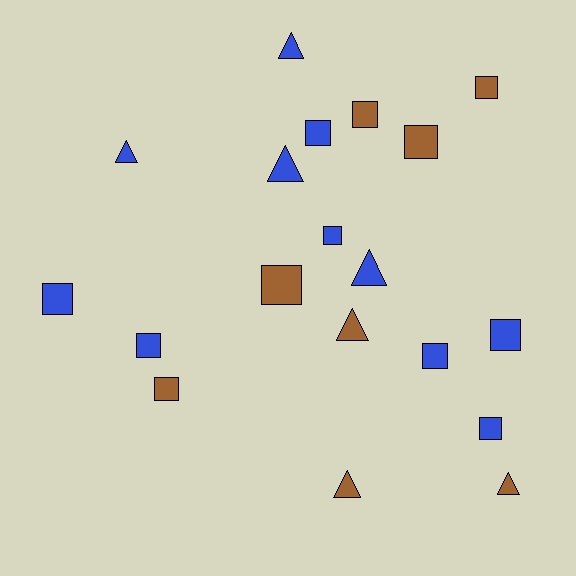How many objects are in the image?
There are 19 objects.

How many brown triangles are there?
There are 3 brown triangles.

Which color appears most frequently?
Blue, with 11 objects.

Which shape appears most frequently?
Square, with 12 objects.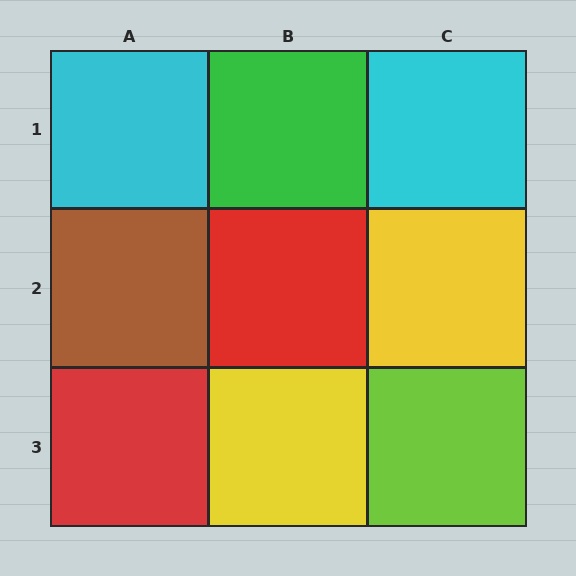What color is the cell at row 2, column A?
Brown.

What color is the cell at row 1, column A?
Cyan.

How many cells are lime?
1 cell is lime.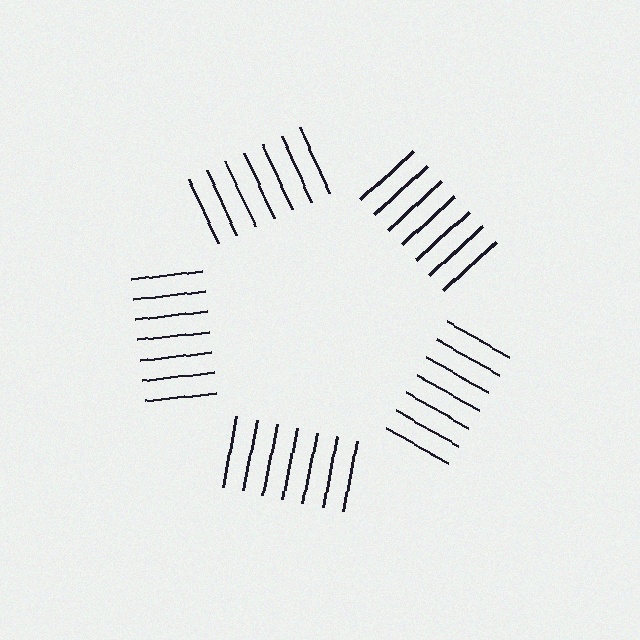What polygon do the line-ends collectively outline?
An illusory pentagon — the line segments terminate on its edges but no continuous stroke is drawn.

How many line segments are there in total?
35 — 7 along each of the 5 edges.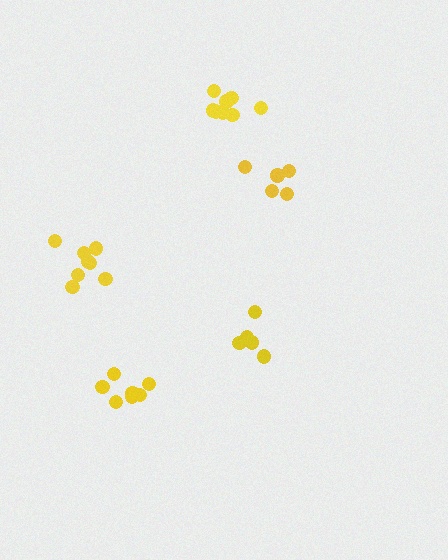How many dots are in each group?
Group 1: 5 dots, Group 2: 8 dots, Group 3: 5 dots, Group 4: 7 dots, Group 5: 8 dots (33 total).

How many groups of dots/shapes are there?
There are 5 groups.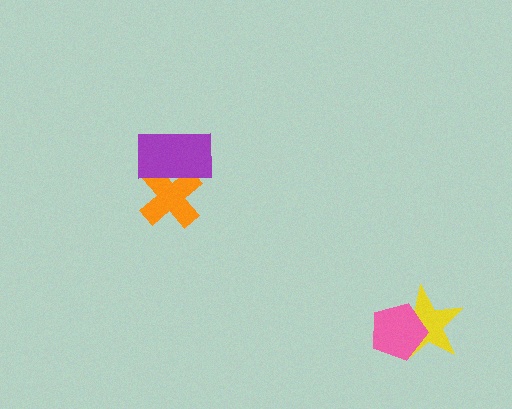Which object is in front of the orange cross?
The purple rectangle is in front of the orange cross.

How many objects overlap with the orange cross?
1 object overlaps with the orange cross.